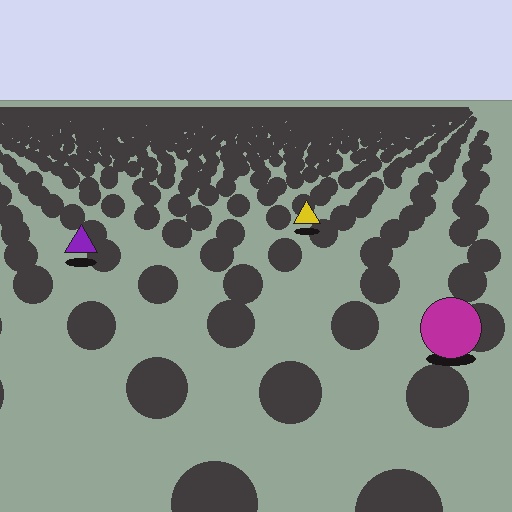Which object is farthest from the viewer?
The yellow triangle is farthest from the viewer. It appears smaller and the ground texture around it is denser.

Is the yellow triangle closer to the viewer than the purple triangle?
No. The purple triangle is closer — you can tell from the texture gradient: the ground texture is coarser near it.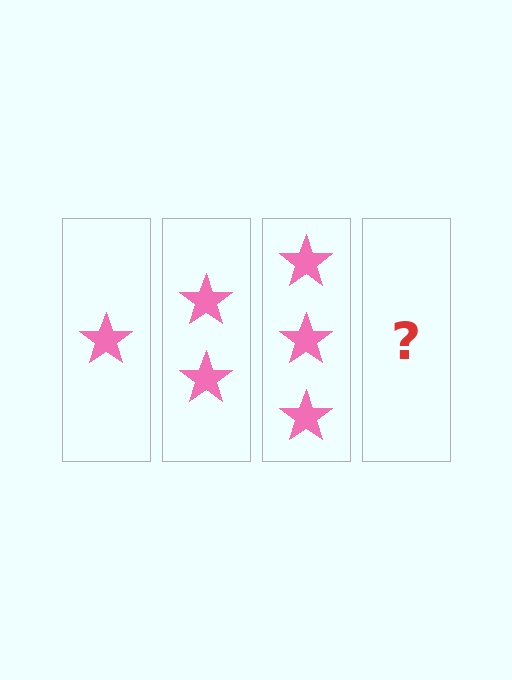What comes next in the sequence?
The next element should be 4 stars.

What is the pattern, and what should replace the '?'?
The pattern is that each step adds one more star. The '?' should be 4 stars.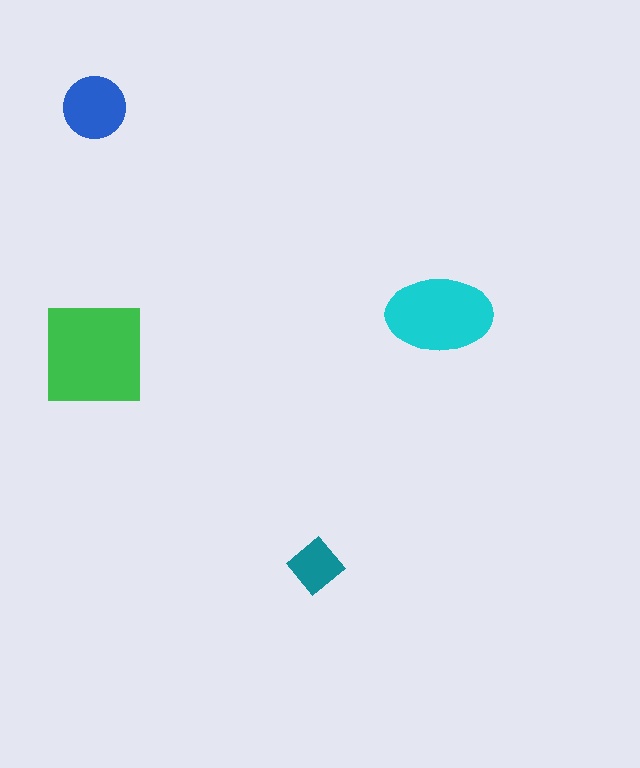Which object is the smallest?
The teal diamond.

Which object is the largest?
The green square.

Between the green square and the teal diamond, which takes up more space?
The green square.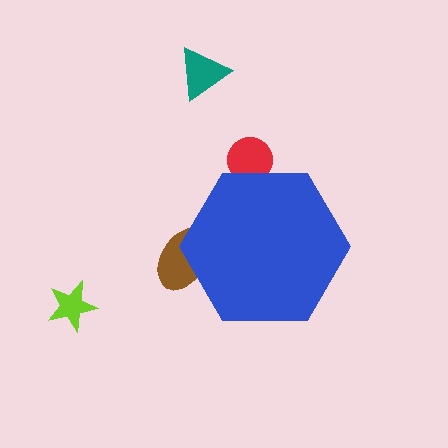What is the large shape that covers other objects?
A blue hexagon.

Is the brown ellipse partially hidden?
Yes, the brown ellipse is partially hidden behind the blue hexagon.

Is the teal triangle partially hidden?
No, the teal triangle is fully visible.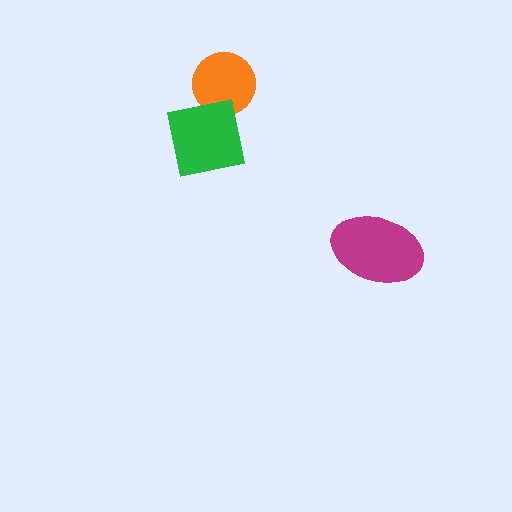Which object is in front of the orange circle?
The green square is in front of the orange circle.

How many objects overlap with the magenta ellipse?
0 objects overlap with the magenta ellipse.